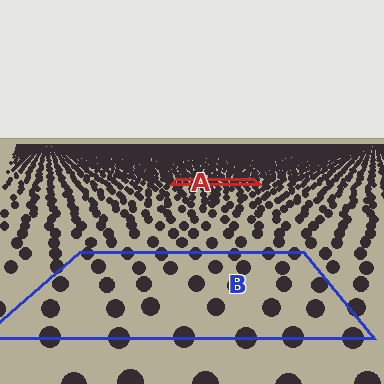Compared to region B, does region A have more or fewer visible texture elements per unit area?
Region A has more texture elements per unit area — they are packed more densely because it is farther away.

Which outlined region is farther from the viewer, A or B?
Region A is farther from the viewer — the texture elements inside it appear smaller and more densely packed.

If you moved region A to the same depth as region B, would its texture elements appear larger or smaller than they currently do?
They would appear larger. At a closer depth, the same texture elements are projected at a bigger on-screen size.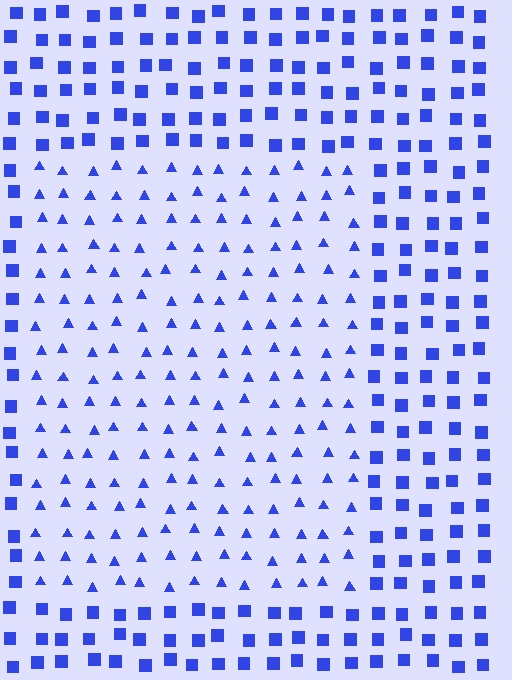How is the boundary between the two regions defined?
The boundary is defined by a change in element shape: triangles inside vs. squares outside. All elements share the same color and spacing.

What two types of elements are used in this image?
The image uses triangles inside the rectangle region and squares outside it.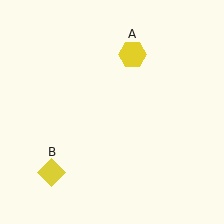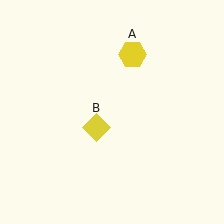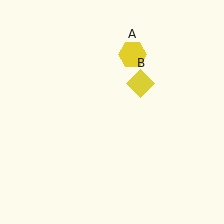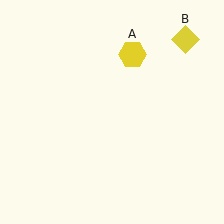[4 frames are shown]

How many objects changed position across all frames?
1 object changed position: yellow diamond (object B).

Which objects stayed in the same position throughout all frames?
Yellow hexagon (object A) remained stationary.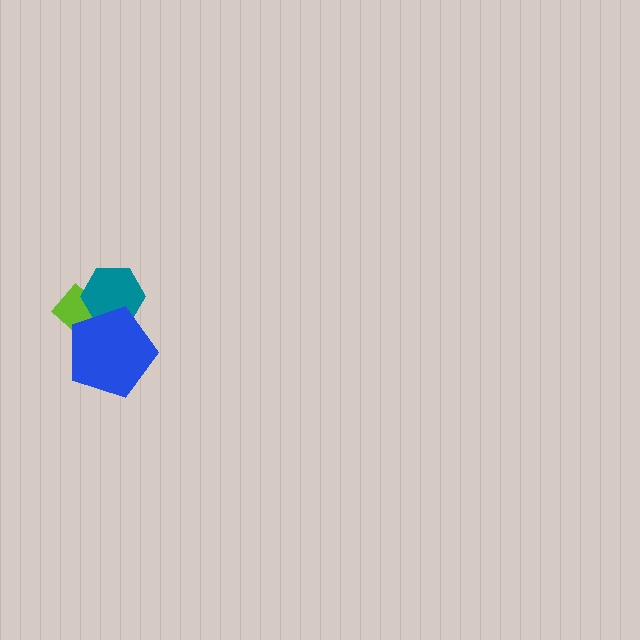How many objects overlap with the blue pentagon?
2 objects overlap with the blue pentagon.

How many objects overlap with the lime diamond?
2 objects overlap with the lime diamond.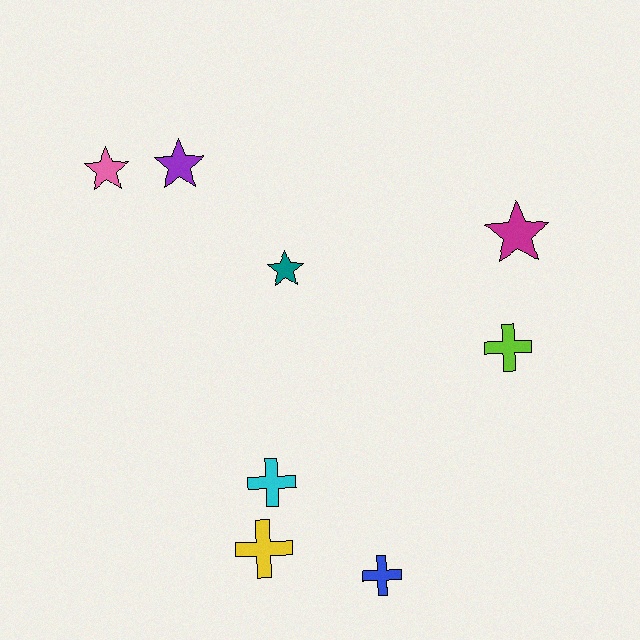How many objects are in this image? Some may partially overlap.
There are 8 objects.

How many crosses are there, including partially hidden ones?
There are 4 crosses.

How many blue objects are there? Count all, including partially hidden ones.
There is 1 blue object.